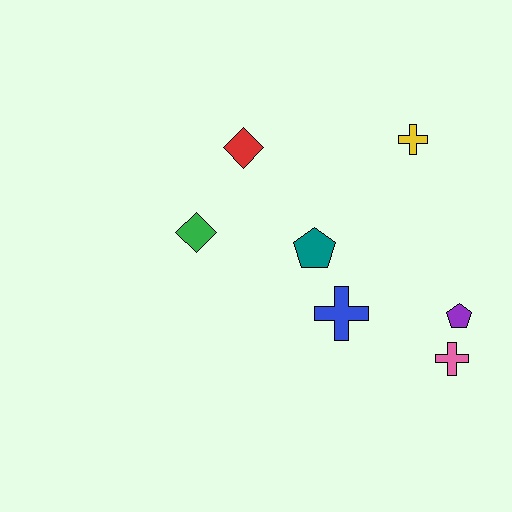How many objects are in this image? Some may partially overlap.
There are 7 objects.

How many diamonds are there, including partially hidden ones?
There are 2 diamonds.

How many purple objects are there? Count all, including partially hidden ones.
There is 1 purple object.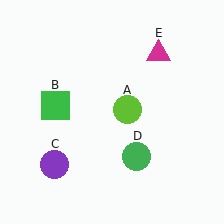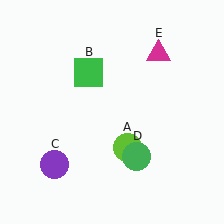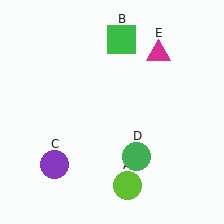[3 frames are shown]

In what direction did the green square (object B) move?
The green square (object B) moved up and to the right.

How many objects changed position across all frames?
2 objects changed position: lime circle (object A), green square (object B).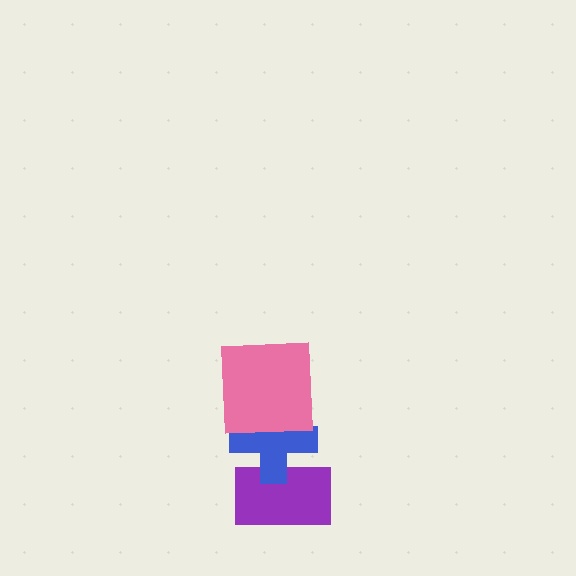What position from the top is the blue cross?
The blue cross is 2nd from the top.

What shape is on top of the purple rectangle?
The blue cross is on top of the purple rectangle.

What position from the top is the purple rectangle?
The purple rectangle is 3rd from the top.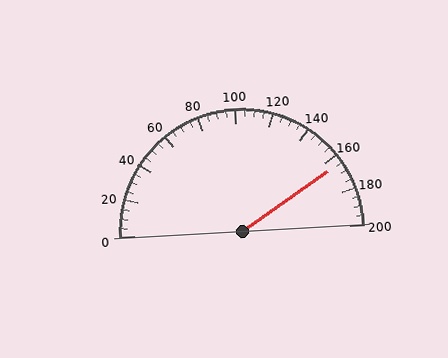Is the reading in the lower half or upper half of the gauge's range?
The reading is in the upper half of the range (0 to 200).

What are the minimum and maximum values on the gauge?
The gauge ranges from 0 to 200.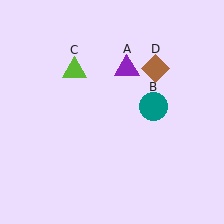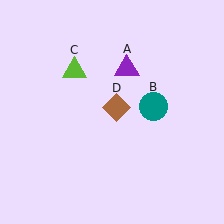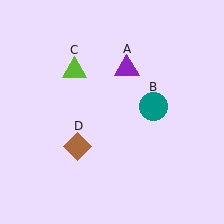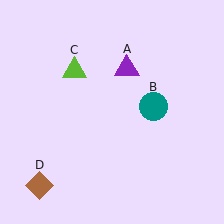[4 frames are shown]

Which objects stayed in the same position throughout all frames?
Purple triangle (object A) and teal circle (object B) and lime triangle (object C) remained stationary.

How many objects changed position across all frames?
1 object changed position: brown diamond (object D).